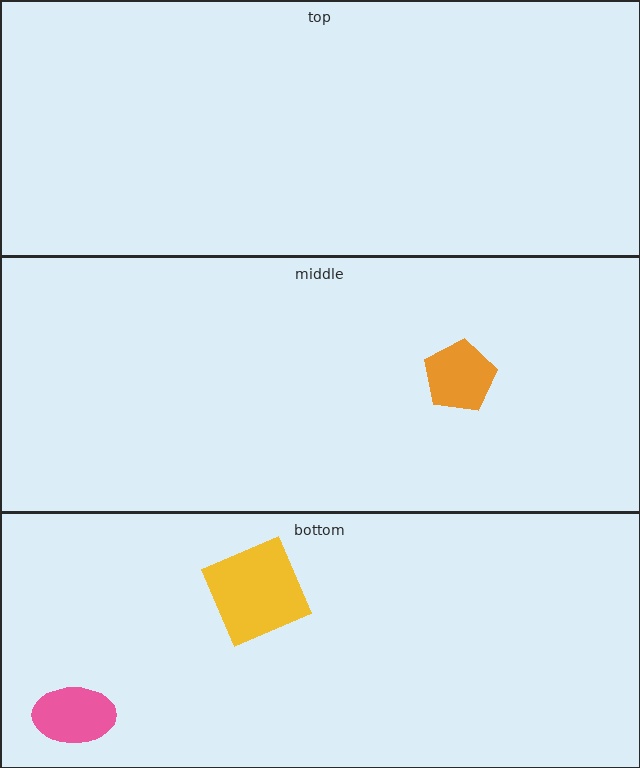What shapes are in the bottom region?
The yellow square, the pink ellipse.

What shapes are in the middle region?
The orange pentagon.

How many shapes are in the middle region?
1.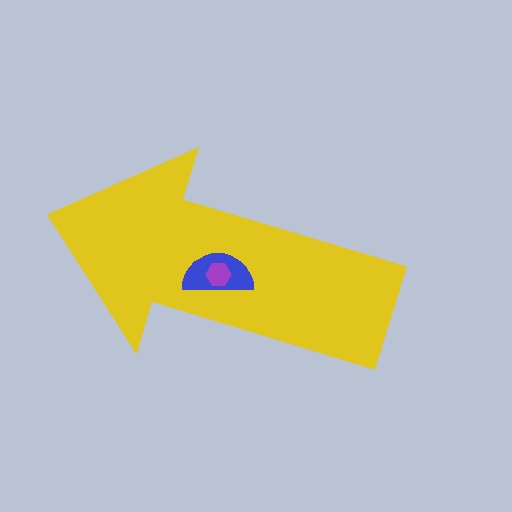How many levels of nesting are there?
3.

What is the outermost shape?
The yellow arrow.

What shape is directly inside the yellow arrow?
The blue semicircle.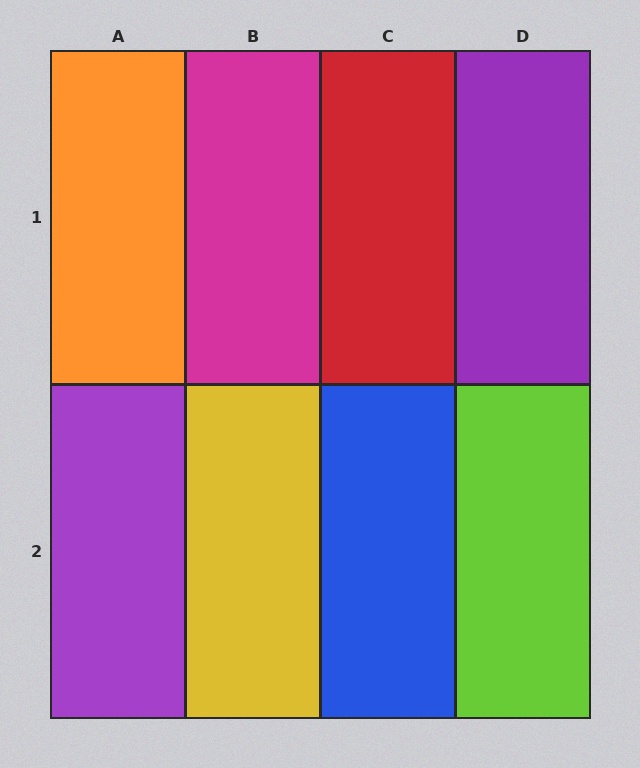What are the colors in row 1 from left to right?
Orange, magenta, red, purple.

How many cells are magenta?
1 cell is magenta.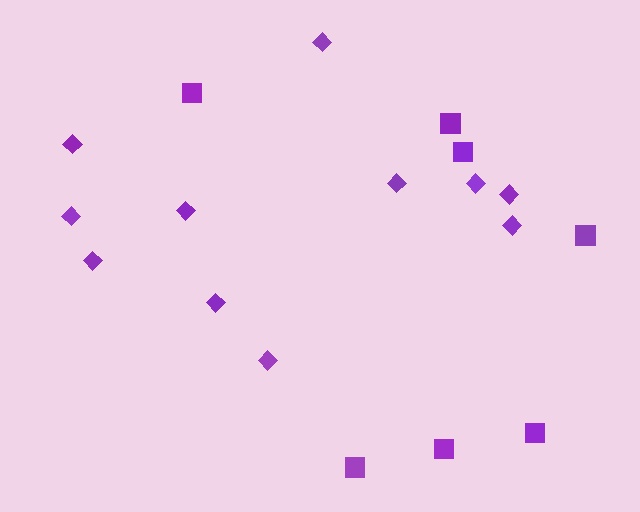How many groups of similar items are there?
There are 2 groups: one group of diamonds (11) and one group of squares (7).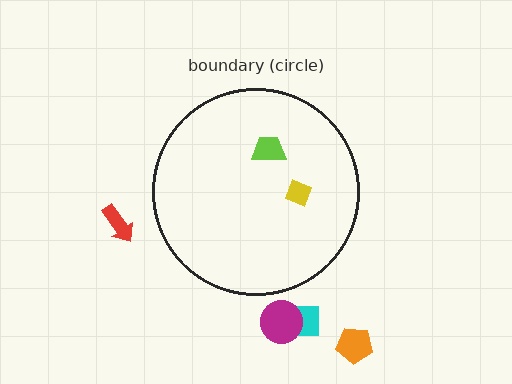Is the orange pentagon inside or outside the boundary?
Outside.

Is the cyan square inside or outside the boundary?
Outside.